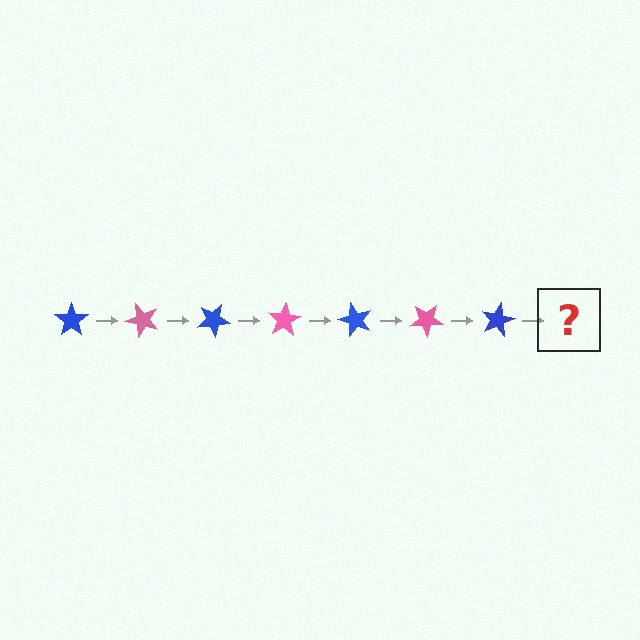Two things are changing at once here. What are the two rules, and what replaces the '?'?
The two rules are that it rotates 50 degrees each step and the color cycles through blue and pink. The '?' should be a pink star, rotated 350 degrees from the start.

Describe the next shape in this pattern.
It should be a pink star, rotated 350 degrees from the start.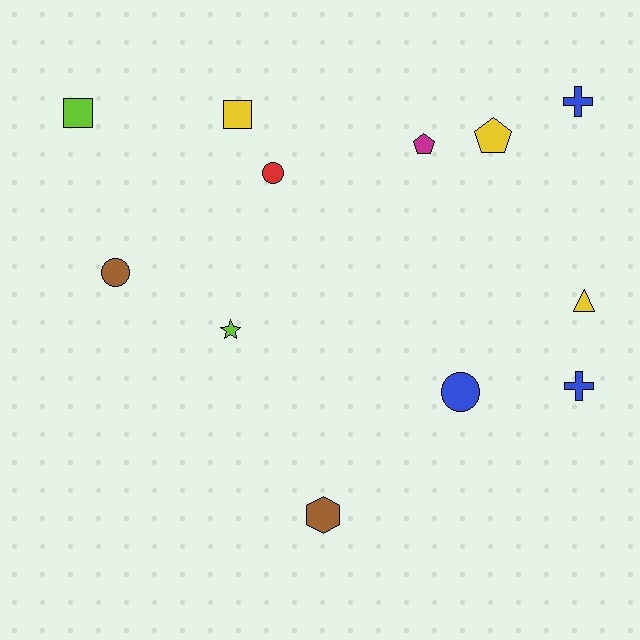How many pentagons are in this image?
There are 2 pentagons.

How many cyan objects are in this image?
There are no cyan objects.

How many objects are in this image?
There are 12 objects.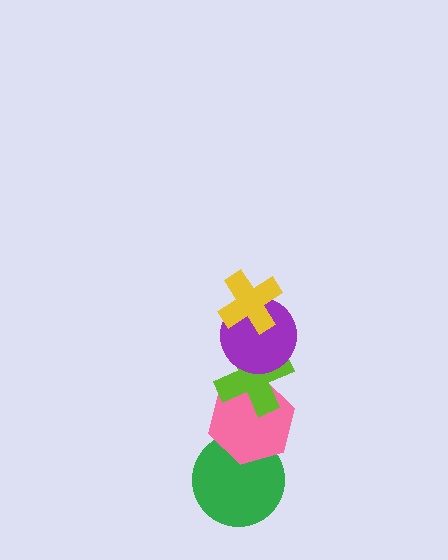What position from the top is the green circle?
The green circle is 5th from the top.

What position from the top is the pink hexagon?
The pink hexagon is 4th from the top.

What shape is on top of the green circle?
The pink hexagon is on top of the green circle.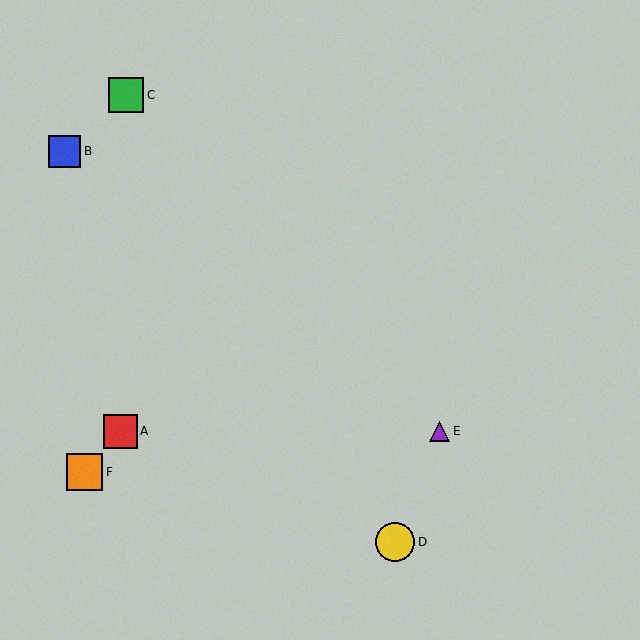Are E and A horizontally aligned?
Yes, both are at y≈431.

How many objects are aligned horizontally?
2 objects (A, E) are aligned horizontally.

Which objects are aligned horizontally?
Objects A, E are aligned horizontally.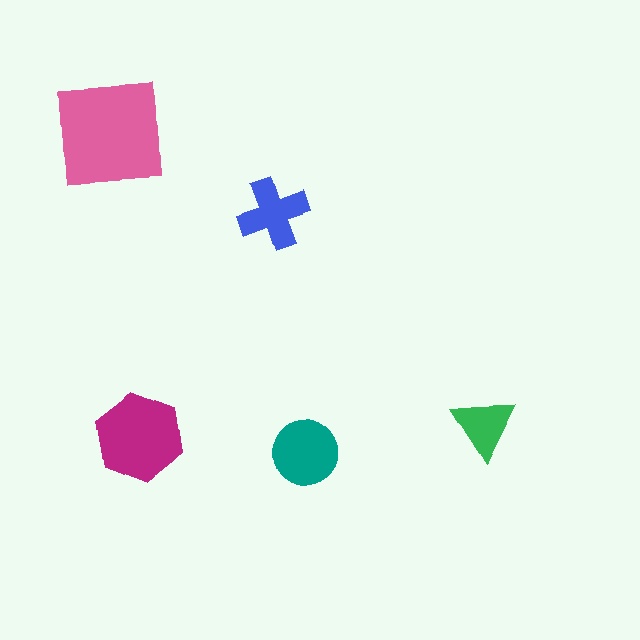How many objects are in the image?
There are 5 objects in the image.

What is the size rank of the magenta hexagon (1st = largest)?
2nd.